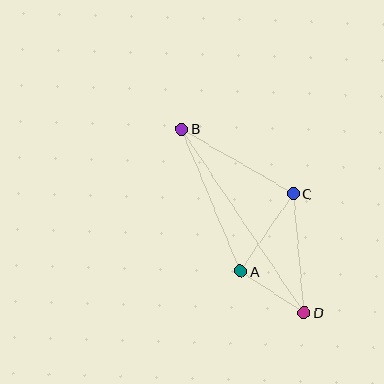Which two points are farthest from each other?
Points B and D are farthest from each other.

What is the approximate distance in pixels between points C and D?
The distance between C and D is approximately 120 pixels.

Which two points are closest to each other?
Points A and D are closest to each other.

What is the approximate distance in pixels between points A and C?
The distance between A and C is approximately 94 pixels.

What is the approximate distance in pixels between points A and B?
The distance between A and B is approximately 154 pixels.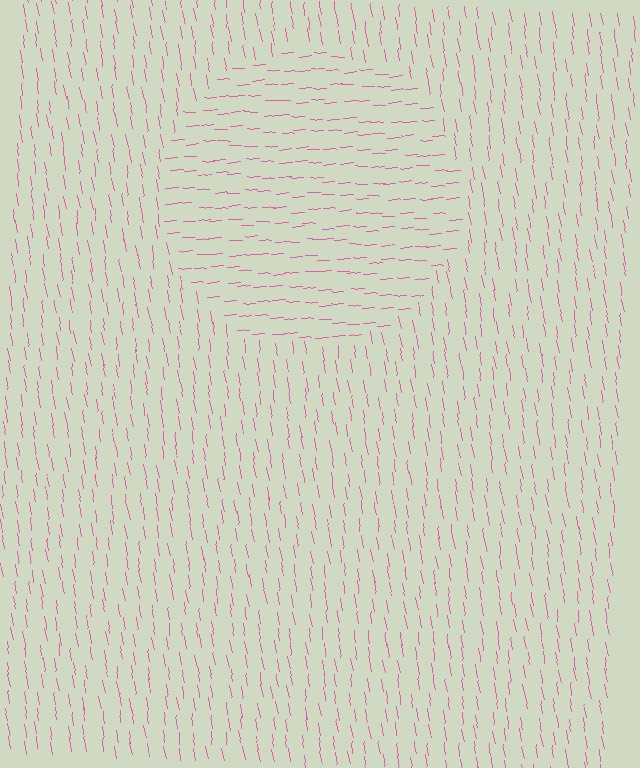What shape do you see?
I see a circle.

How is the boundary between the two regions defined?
The boundary is defined purely by a change in line orientation (approximately 85 degrees difference). All lines are the same color and thickness.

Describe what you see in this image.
The image is filled with small pink line segments. A circle region in the image has lines oriented differently from the surrounding lines, creating a visible texture boundary.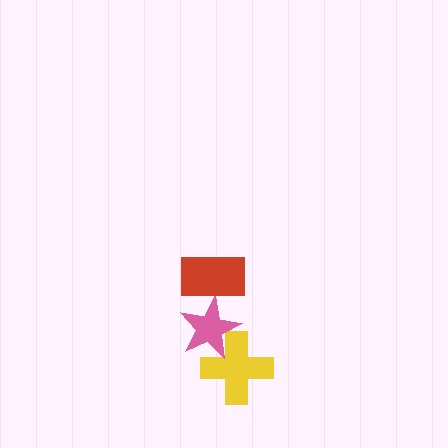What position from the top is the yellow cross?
The yellow cross is 3rd from the top.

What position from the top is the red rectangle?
The red rectangle is 1st from the top.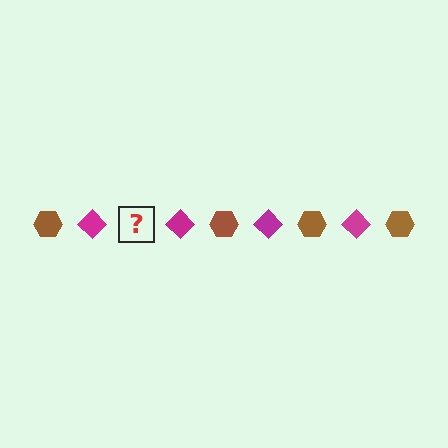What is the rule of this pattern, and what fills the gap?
The rule is that the pattern alternates between brown hexagon and magenta diamond. The gap should be filled with a brown hexagon.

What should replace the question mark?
The question mark should be replaced with a brown hexagon.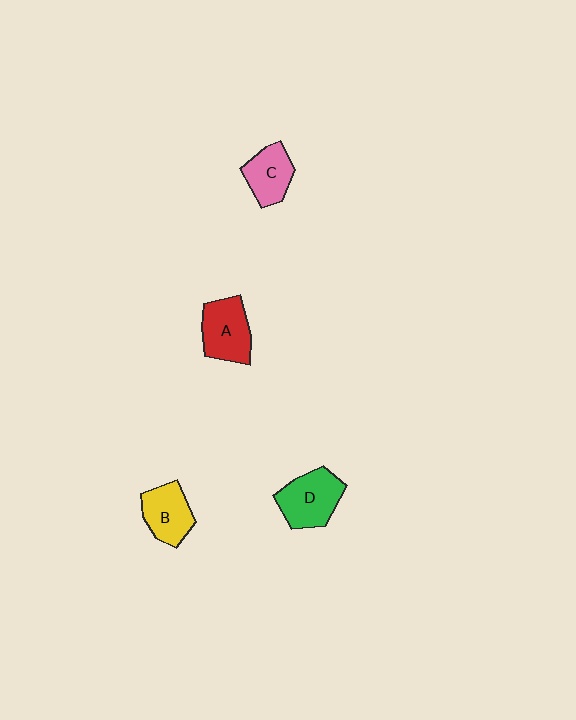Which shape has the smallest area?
Shape C (pink).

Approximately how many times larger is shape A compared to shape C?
Approximately 1.2 times.